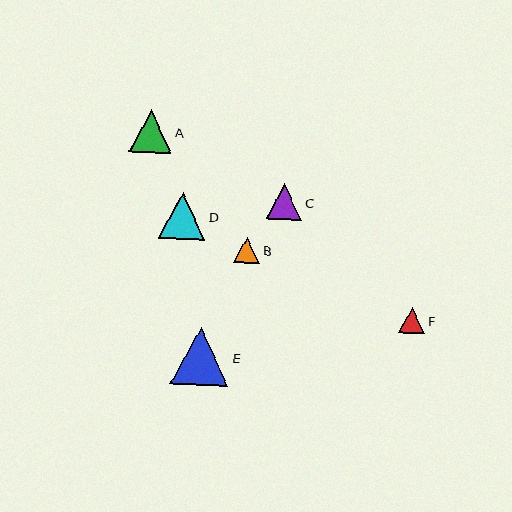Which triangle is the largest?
Triangle E is the largest with a size of approximately 58 pixels.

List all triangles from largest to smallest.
From largest to smallest: E, D, A, C, B, F.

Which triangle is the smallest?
Triangle F is the smallest with a size of approximately 26 pixels.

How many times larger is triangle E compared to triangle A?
Triangle E is approximately 1.4 times the size of triangle A.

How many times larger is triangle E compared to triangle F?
Triangle E is approximately 2.2 times the size of triangle F.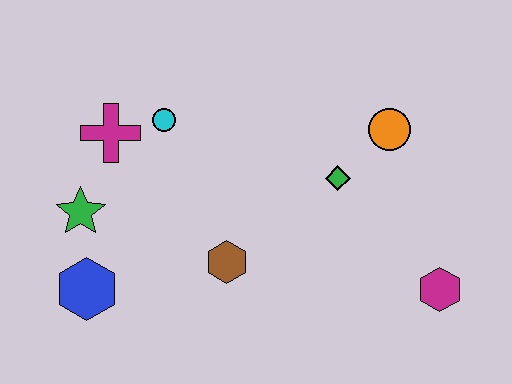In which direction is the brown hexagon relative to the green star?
The brown hexagon is to the right of the green star.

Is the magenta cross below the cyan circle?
Yes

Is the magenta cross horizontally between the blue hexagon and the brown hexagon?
Yes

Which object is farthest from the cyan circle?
The magenta hexagon is farthest from the cyan circle.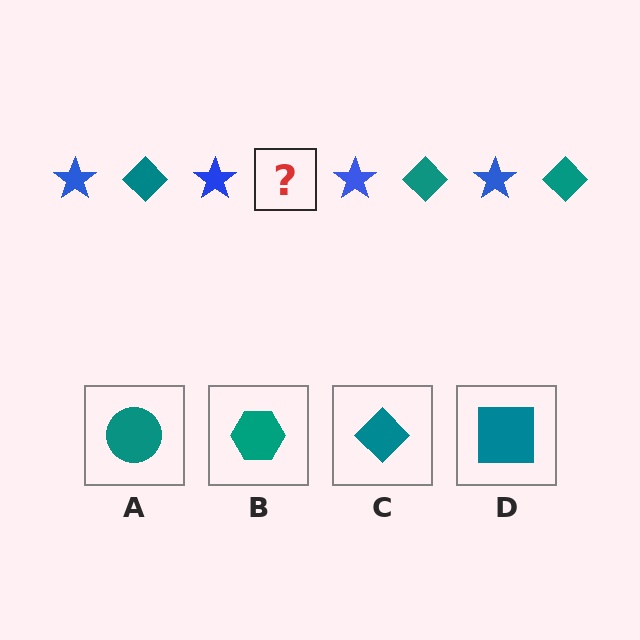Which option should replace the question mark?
Option C.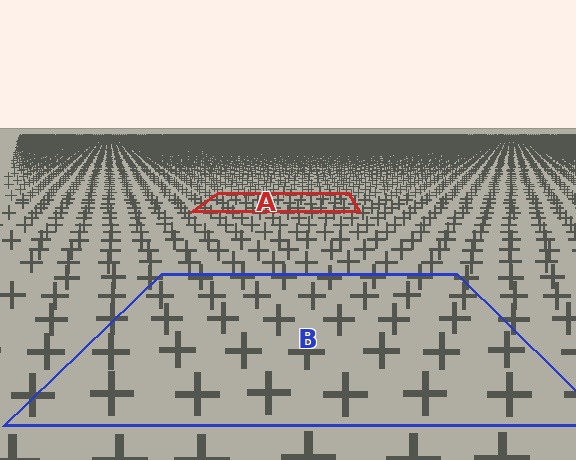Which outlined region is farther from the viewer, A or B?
Region A is farther from the viewer — the texture elements inside it appear smaller and more densely packed.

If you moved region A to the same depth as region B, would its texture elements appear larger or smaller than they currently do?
They would appear larger. At a closer depth, the same texture elements are projected at a bigger on-screen size.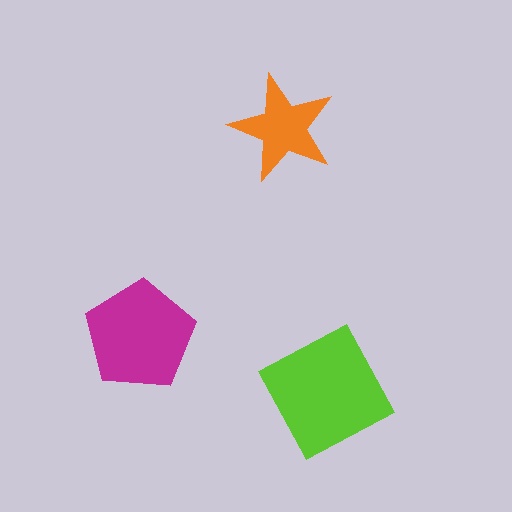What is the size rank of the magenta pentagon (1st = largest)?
2nd.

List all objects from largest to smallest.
The lime square, the magenta pentagon, the orange star.